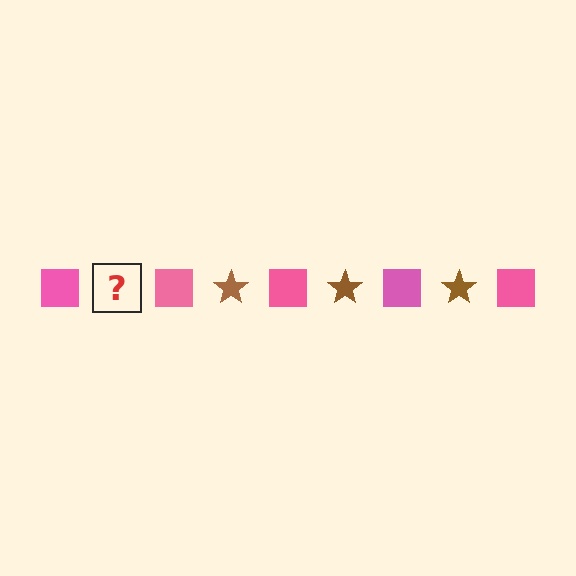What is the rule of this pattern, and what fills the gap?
The rule is that the pattern alternates between pink square and brown star. The gap should be filled with a brown star.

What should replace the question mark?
The question mark should be replaced with a brown star.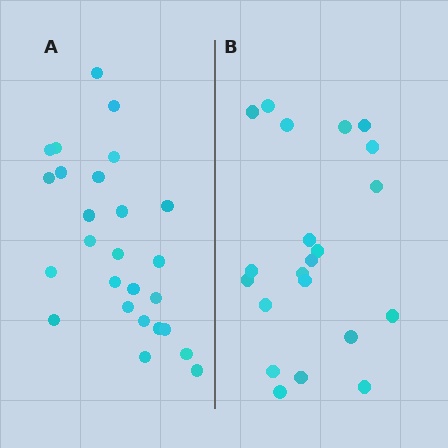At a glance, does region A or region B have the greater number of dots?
Region A (the left region) has more dots.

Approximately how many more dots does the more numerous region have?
Region A has about 5 more dots than region B.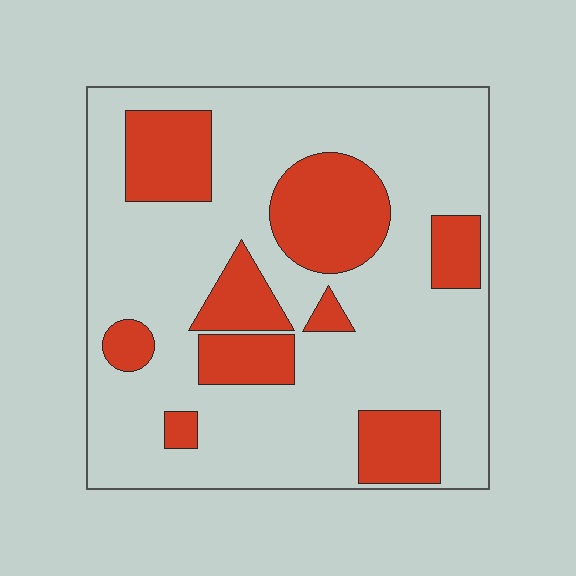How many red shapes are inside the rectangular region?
9.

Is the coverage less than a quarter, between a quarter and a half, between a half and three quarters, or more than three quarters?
Between a quarter and a half.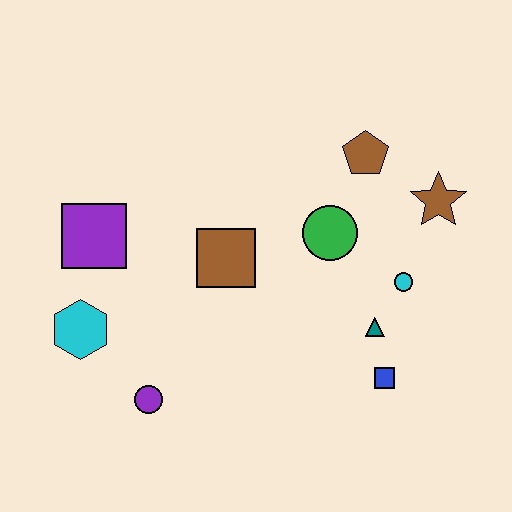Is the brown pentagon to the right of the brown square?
Yes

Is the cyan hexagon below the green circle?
Yes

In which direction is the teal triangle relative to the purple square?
The teal triangle is to the right of the purple square.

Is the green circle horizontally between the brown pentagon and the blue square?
No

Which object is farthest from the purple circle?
The brown star is farthest from the purple circle.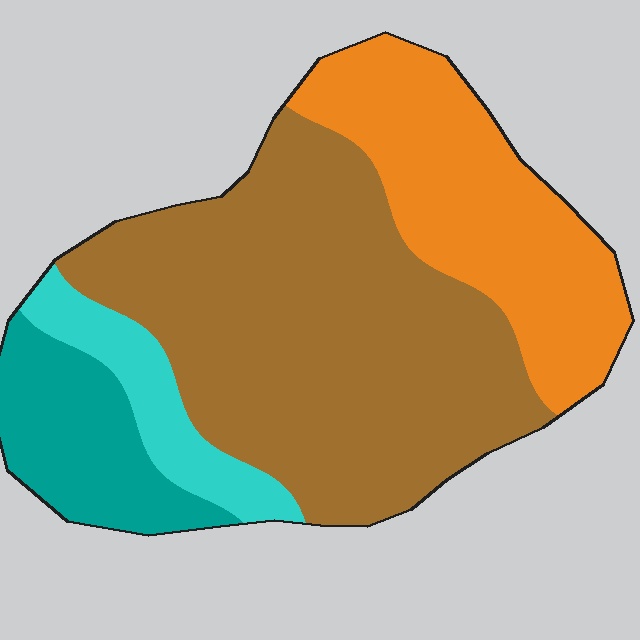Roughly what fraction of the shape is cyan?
Cyan covers around 10% of the shape.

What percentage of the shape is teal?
Teal covers 13% of the shape.